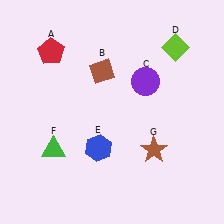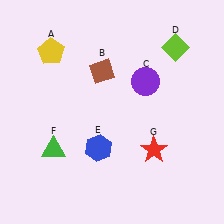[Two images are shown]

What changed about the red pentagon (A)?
In Image 1, A is red. In Image 2, it changed to yellow.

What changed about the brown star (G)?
In Image 1, G is brown. In Image 2, it changed to red.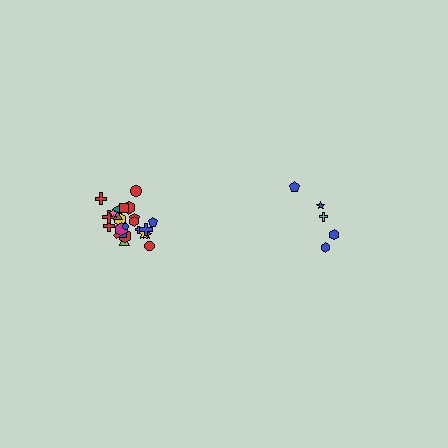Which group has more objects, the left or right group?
The left group.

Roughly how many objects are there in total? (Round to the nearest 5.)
Roughly 30 objects in total.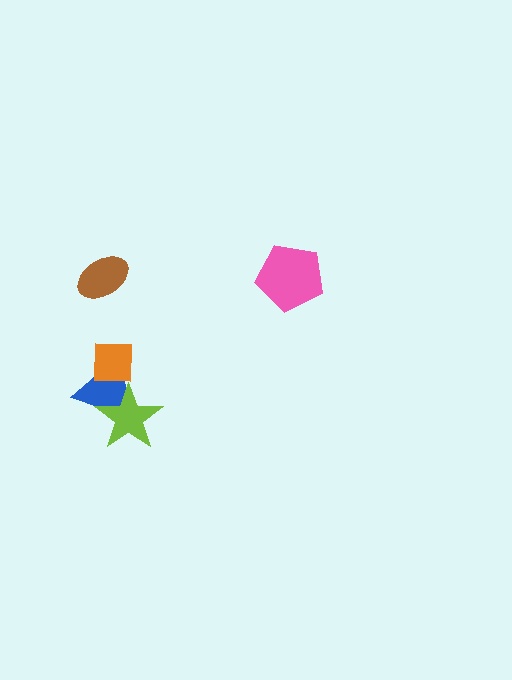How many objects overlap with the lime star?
1 object overlaps with the lime star.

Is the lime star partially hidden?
No, no other shape covers it.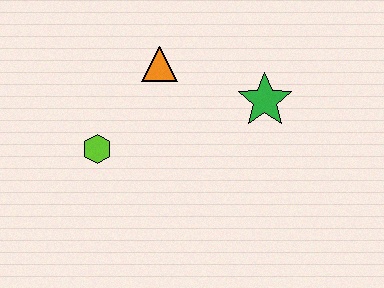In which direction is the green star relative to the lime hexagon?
The green star is to the right of the lime hexagon.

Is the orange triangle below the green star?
No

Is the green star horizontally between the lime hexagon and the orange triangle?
No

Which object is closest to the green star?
The orange triangle is closest to the green star.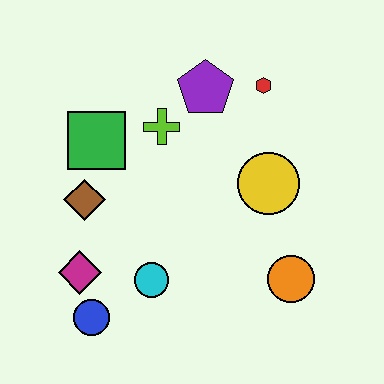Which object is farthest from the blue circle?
The red hexagon is farthest from the blue circle.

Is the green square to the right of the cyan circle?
No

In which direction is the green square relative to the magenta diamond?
The green square is above the magenta diamond.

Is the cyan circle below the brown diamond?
Yes